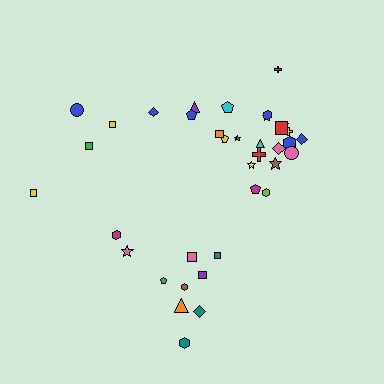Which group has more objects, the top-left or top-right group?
The top-right group.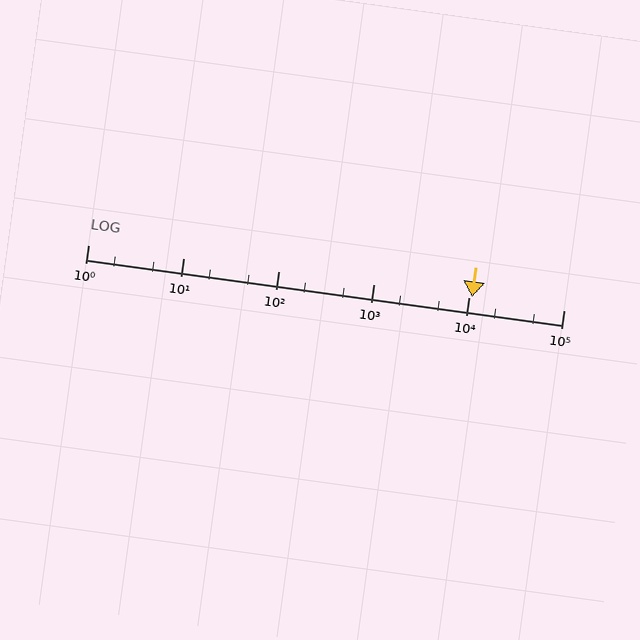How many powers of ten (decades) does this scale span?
The scale spans 5 decades, from 1 to 100000.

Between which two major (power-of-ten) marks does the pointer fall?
The pointer is between 10000 and 100000.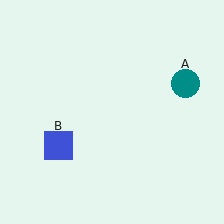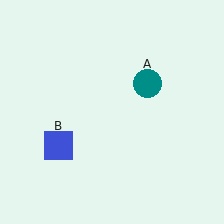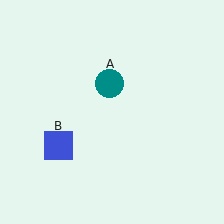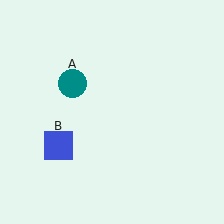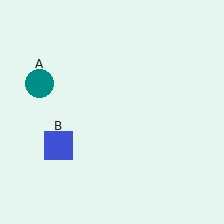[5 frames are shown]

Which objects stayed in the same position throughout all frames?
Blue square (object B) remained stationary.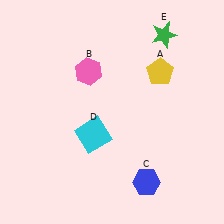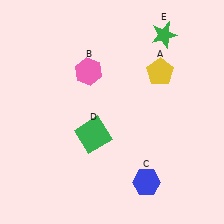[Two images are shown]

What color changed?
The square (D) changed from cyan in Image 1 to green in Image 2.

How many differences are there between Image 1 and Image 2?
There is 1 difference between the two images.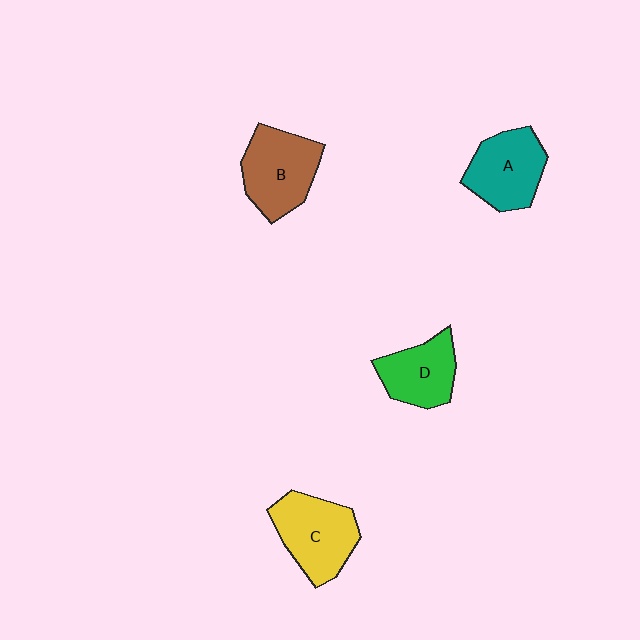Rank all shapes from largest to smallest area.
From largest to smallest: C (yellow), B (brown), A (teal), D (green).